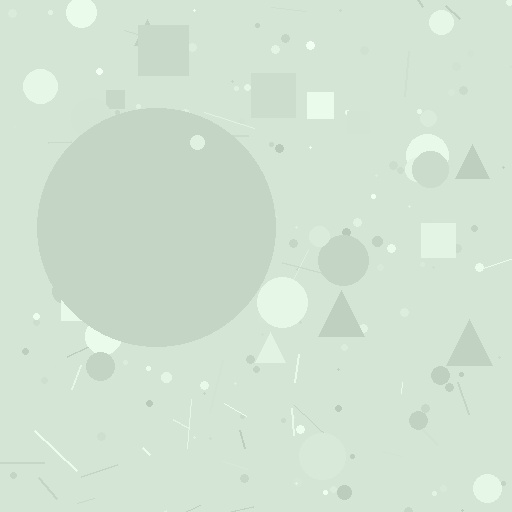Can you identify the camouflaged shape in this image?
The camouflaged shape is a circle.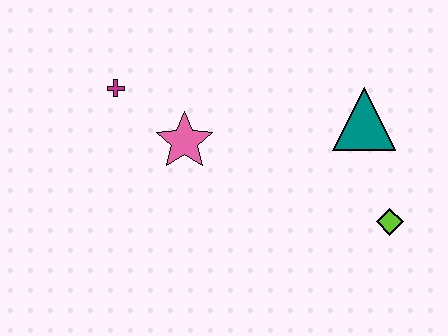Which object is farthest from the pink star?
The lime diamond is farthest from the pink star.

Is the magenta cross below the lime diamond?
No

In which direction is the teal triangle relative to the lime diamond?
The teal triangle is above the lime diamond.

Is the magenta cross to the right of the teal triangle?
No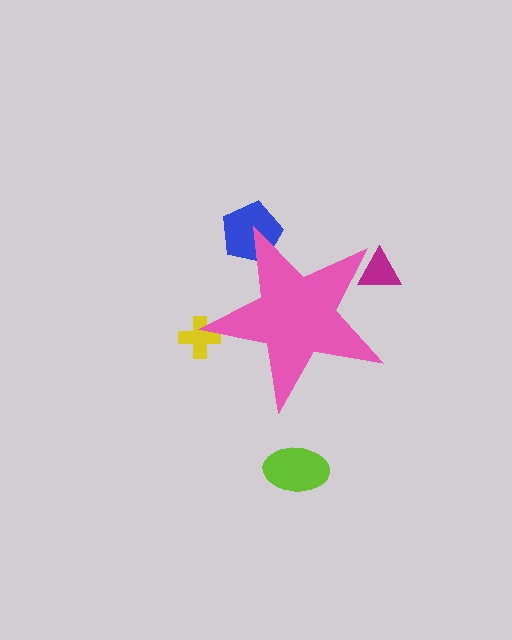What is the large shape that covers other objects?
A pink star.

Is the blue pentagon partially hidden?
Yes, the blue pentagon is partially hidden behind the pink star.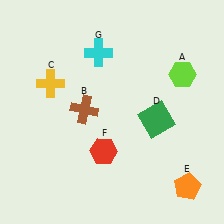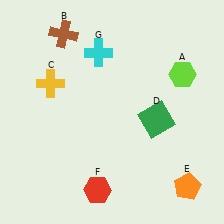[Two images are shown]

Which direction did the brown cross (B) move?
The brown cross (B) moved up.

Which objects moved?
The objects that moved are: the brown cross (B), the red hexagon (F).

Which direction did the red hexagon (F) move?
The red hexagon (F) moved down.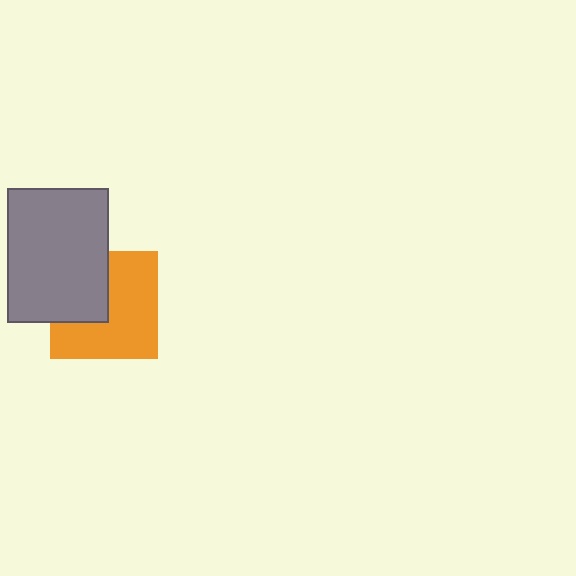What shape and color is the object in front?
The object in front is a gray rectangle.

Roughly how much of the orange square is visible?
About half of it is visible (roughly 63%).